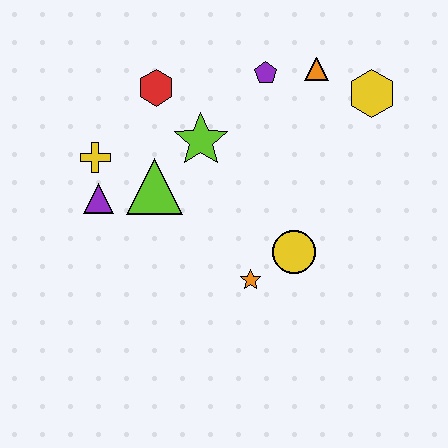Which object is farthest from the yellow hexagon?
The purple triangle is farthest from the yellow hexagon.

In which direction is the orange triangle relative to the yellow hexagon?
The orange triangle is to the left of the yellow hexagon.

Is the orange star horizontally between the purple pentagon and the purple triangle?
Yes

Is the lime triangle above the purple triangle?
Yes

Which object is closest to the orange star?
The yellow circle is closest to the orange star.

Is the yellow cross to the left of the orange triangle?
Yes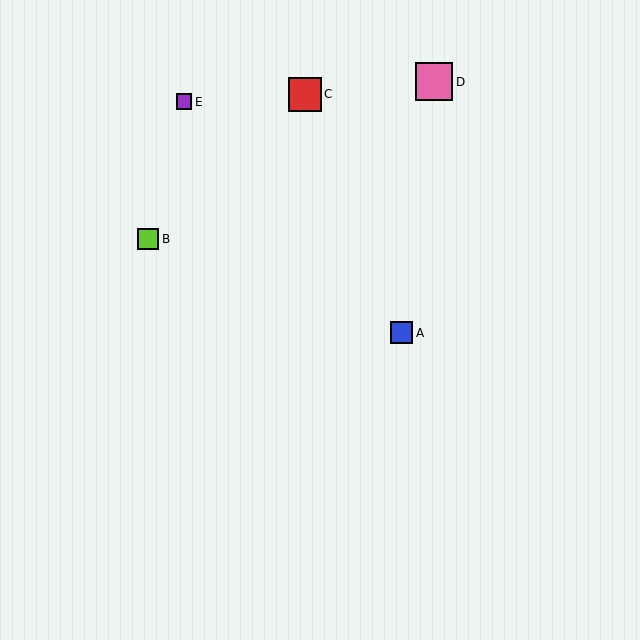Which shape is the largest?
The pink square (labeled D) is the largest.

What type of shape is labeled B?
Shape B is a lime square.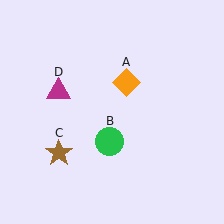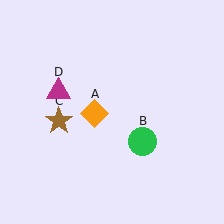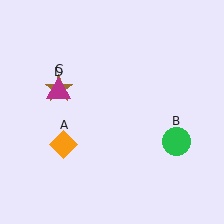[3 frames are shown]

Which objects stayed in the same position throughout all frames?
Magenta triangle (object D) remained stationary.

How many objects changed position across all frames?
3 objects changed position: orange diamond (object A), green circle (object B), brown star (object C).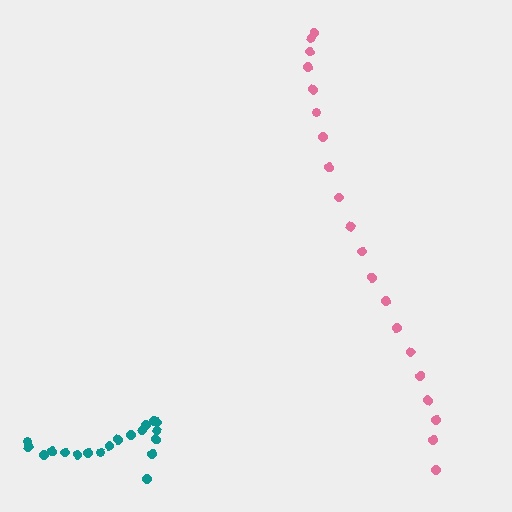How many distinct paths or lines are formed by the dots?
There are 2 distinct paths.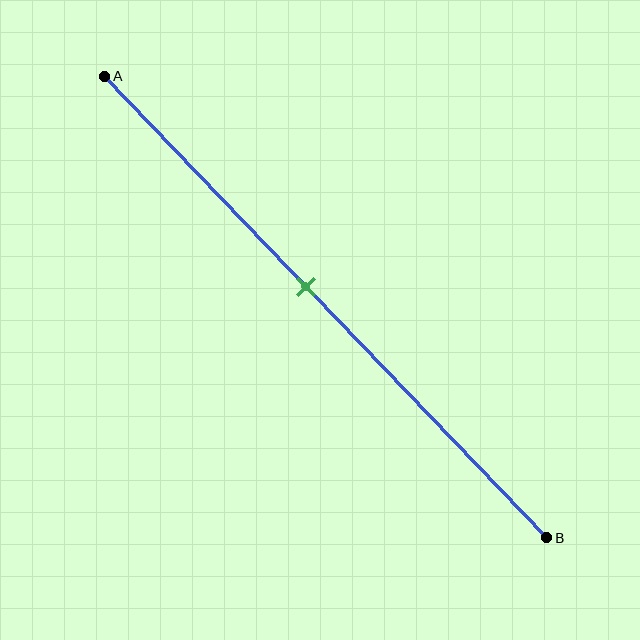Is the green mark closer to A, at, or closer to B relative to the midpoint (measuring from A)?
The green mark is closer to point A than the midpoint of segment AB.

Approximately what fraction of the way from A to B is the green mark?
The green mark is approximately 45% of the way from A to B.